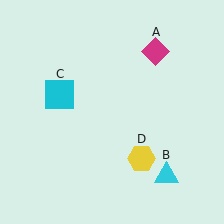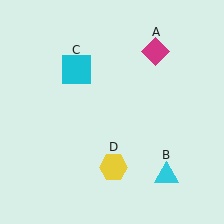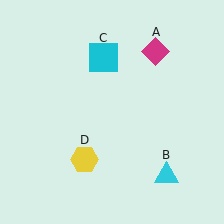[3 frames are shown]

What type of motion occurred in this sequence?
The cyan square (object C), yellow hexagon (object D) rotated clockwise around the center of the scene.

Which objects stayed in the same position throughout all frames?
Magenta diamond (object A) and cyan triangle (object B) remained stationary.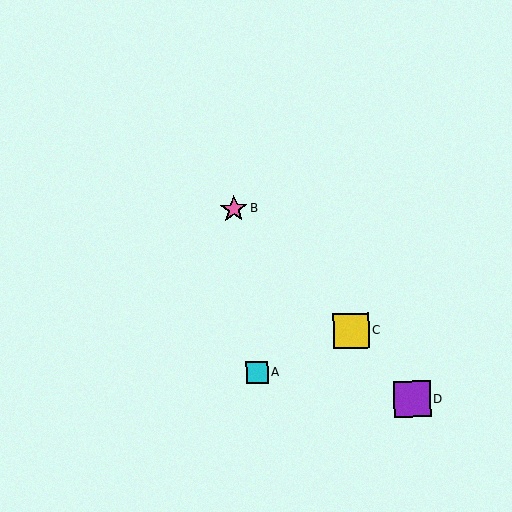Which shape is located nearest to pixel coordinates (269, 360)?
The cyan square (labeled A) at (257, 372) is nearest to that location.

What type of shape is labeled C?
Shape C is a yellow square.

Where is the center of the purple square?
The center of the purple square is at (412, 399).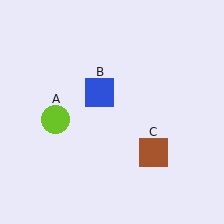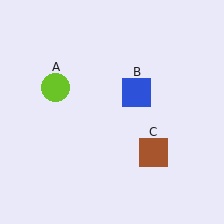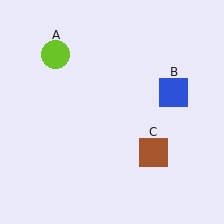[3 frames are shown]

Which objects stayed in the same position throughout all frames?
Brown square (object C) remained stationary.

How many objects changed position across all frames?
2 objects changed position: lime circle (object A), blue square (object B).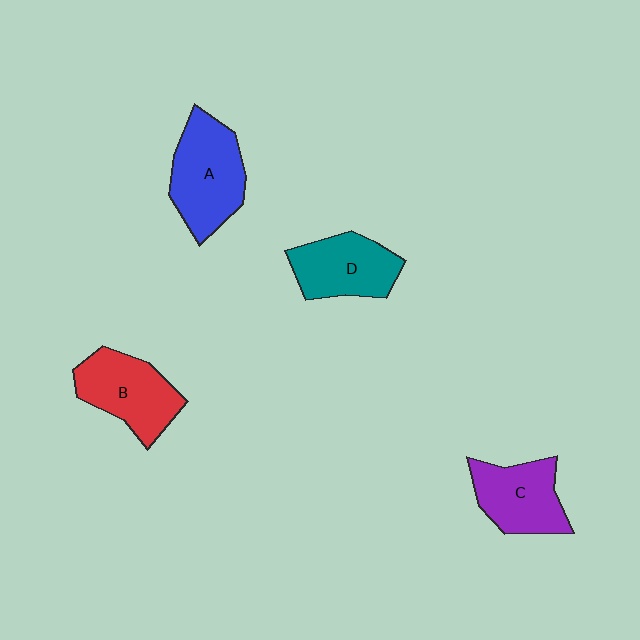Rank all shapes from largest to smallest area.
From largest to smallest: A (blue), B (red), D (teal), C (purple).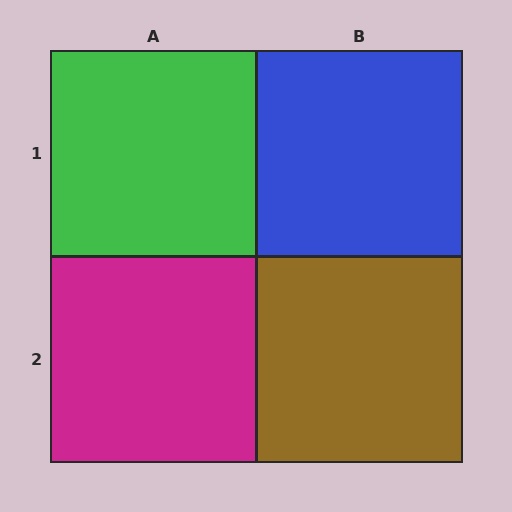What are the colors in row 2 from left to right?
Magenta, brown.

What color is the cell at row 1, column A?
Green.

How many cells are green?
1 cell is green.